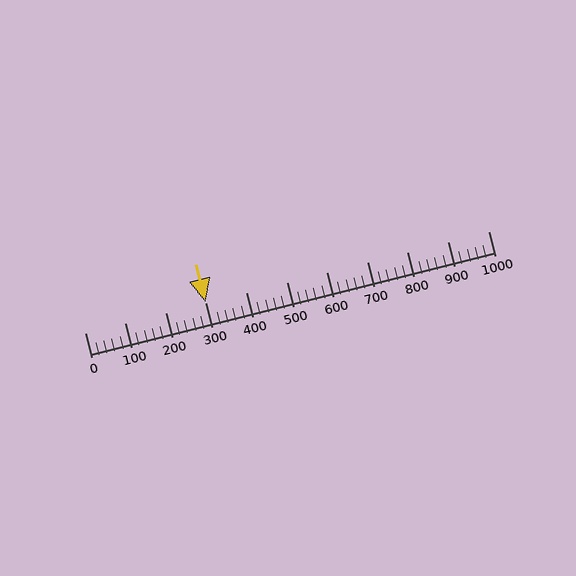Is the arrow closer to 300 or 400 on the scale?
The arrow is closer to 300.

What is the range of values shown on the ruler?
The ruler shows values from 0 to 1000.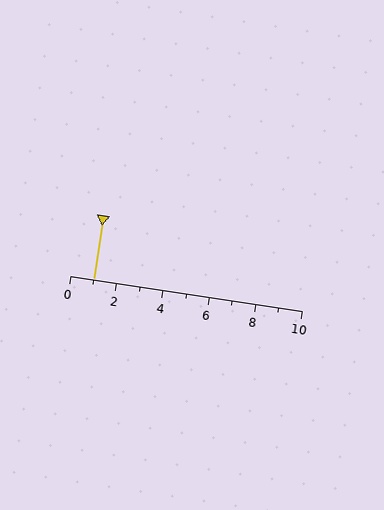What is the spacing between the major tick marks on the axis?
The major ticks are spaced 2 apart.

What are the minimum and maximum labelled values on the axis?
The axis runs from 0 to 10.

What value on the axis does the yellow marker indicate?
The marker indicates approximately 1.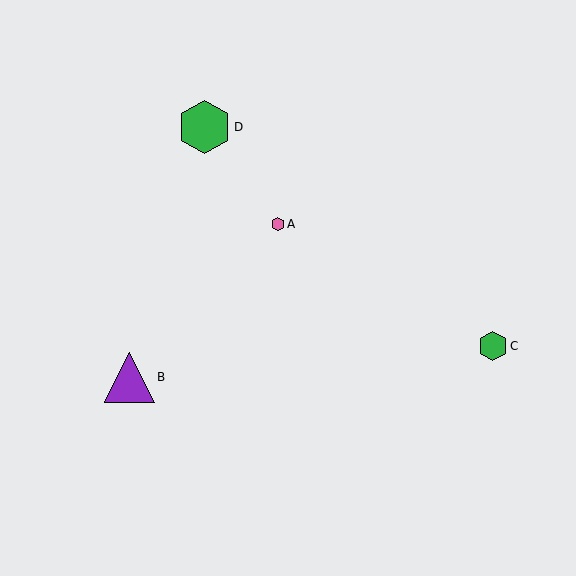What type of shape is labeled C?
Shape C is a green hexagon.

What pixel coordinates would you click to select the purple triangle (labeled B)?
Click at (130, 377) to select the purple triangle B.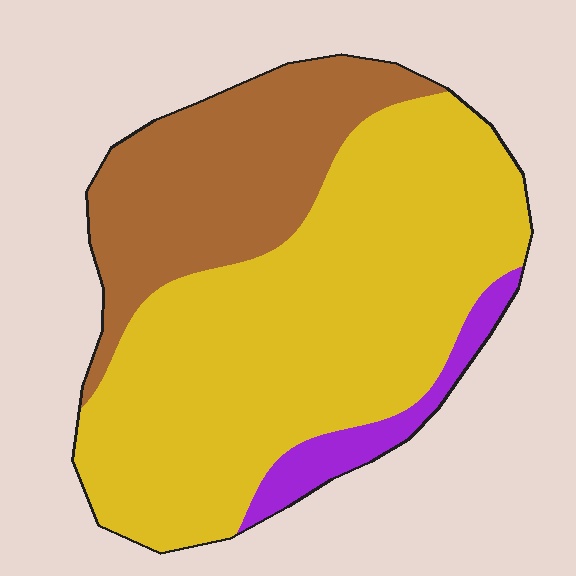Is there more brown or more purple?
Brown.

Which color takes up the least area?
Purple, at roughly 5%.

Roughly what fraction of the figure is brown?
Brown takes up between a sixth and a third of the figure.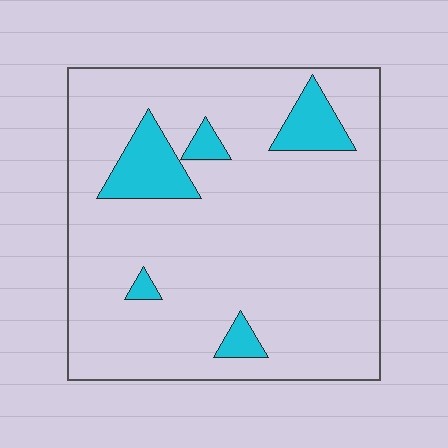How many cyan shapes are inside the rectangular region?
5.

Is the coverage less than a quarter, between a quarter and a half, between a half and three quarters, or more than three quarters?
Less than a quarter.